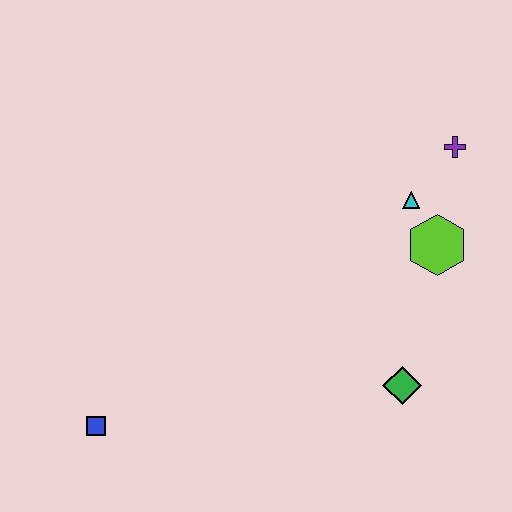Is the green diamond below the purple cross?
Yes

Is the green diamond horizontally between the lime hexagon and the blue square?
Yes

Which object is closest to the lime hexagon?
The cyan triangle is closest to the lime hexagon.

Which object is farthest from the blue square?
The purple cross is farthest from the blue square.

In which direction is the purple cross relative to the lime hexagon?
The purple cross is above the lime hexagon.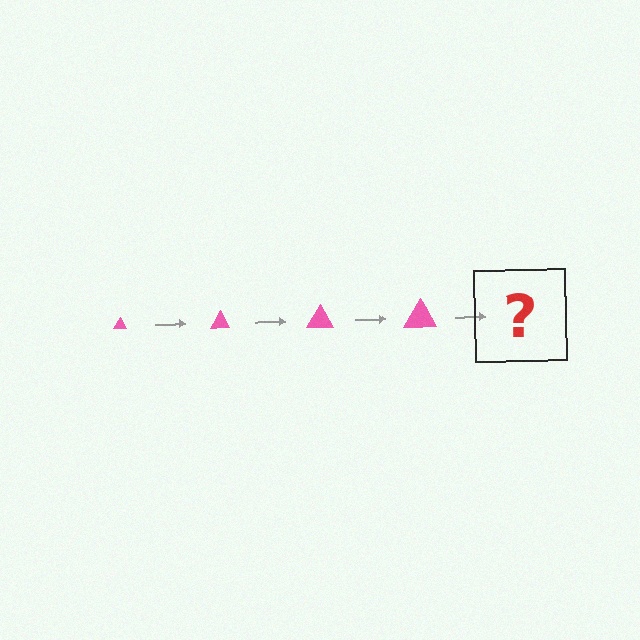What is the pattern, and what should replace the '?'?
The pattern is that the triangle gets progressively larger each step. The '?' should be a pink triangle, larger than the previous one.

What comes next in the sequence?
The next element should be a pink triangle, larger than the previous one.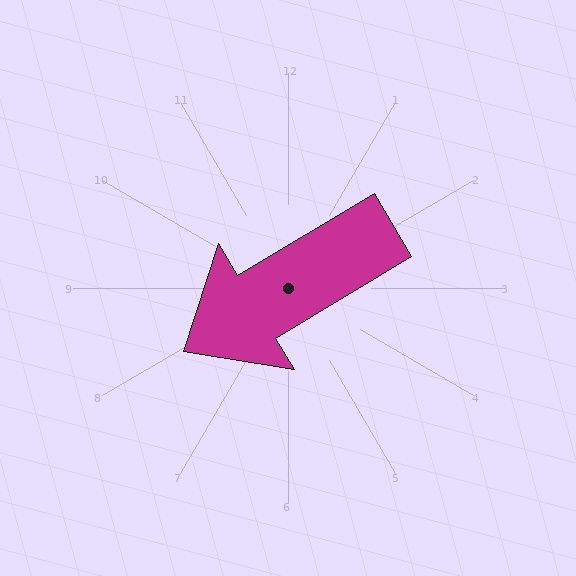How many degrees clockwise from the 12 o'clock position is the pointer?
Approximately 239 degrees.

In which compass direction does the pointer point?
Southwest.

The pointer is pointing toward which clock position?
Roughly 8 o'clock.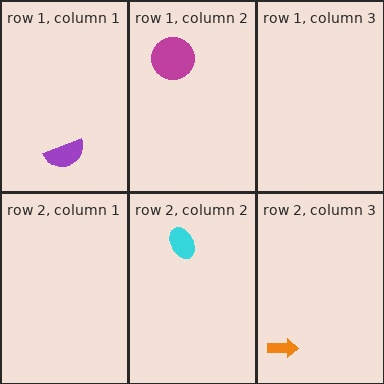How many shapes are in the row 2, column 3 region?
1.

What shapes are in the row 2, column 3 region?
The orange arrow.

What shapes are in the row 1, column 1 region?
The purple semicircle.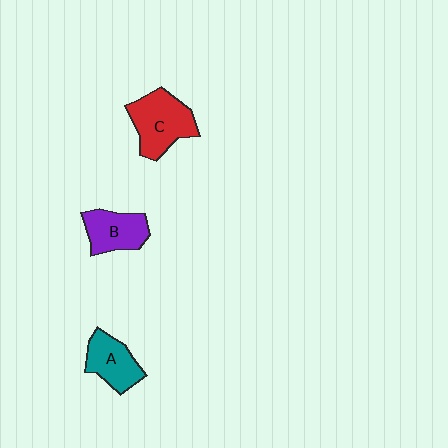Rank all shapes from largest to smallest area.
From largest to smallest: C (red), B (purple), A (teal).